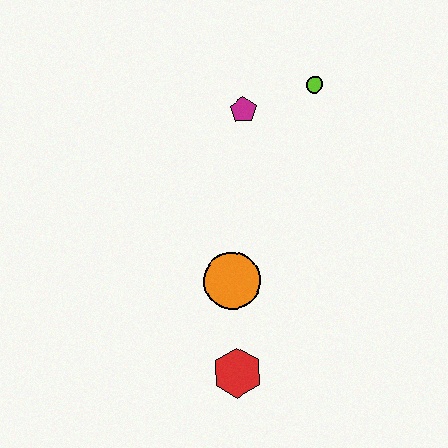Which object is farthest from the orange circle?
The lime circle is farthest from the orange circle.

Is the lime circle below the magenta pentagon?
No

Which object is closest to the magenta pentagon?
The lime circle is closest to the magenta pentagon.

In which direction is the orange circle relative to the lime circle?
The orange circle is below the lime circle.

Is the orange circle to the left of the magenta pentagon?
Yes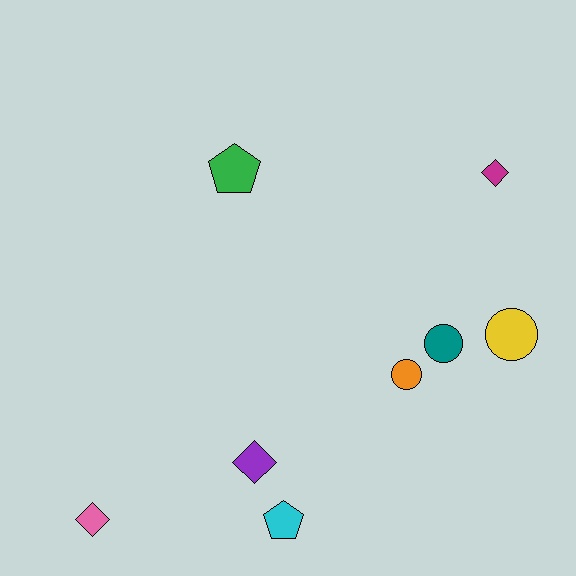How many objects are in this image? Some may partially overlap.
There are 8 objects.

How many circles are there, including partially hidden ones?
There are 3 circles.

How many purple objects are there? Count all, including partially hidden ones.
There is 1 purple object.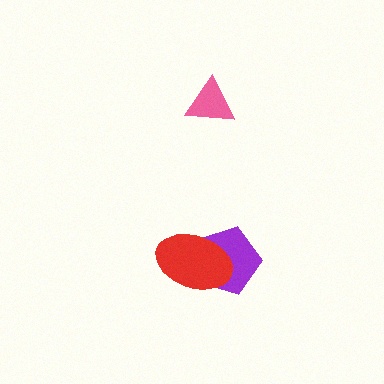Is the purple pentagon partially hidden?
Yes, it is partially covered by another shape.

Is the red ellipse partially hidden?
No, no other shape covers it.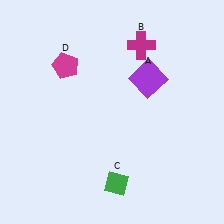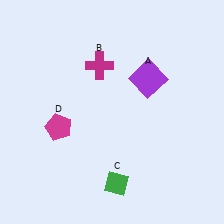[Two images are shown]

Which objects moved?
The objects that moved are: the magenta cross (B), the magenta pentagon (D).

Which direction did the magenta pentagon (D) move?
The magenta pentagon (D) moved down.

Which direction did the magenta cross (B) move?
The magenta cross (B) moved left.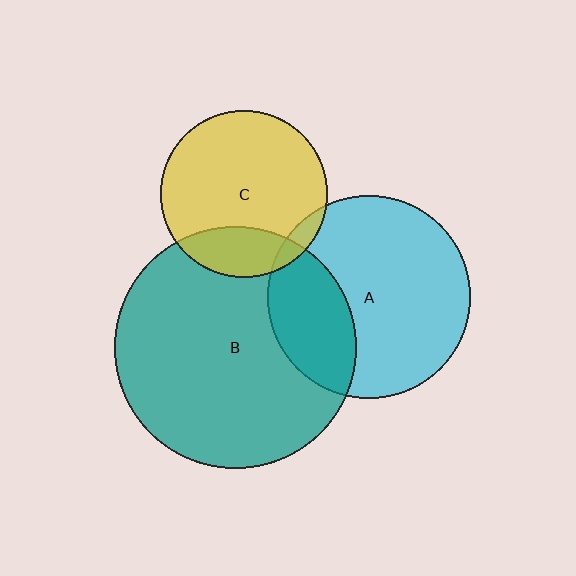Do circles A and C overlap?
Yes.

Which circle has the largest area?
Circle B (teal).